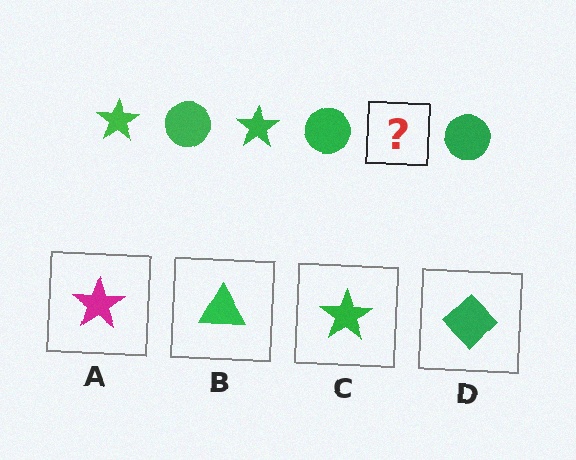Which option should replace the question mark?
Option C.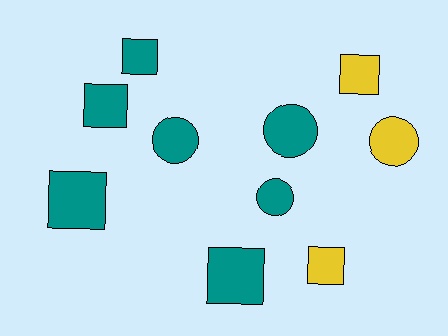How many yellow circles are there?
There is 1 yellow circle.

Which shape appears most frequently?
Square, with 6 objects.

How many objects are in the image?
There are 10 objects.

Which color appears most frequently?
Teal, with 7 objects.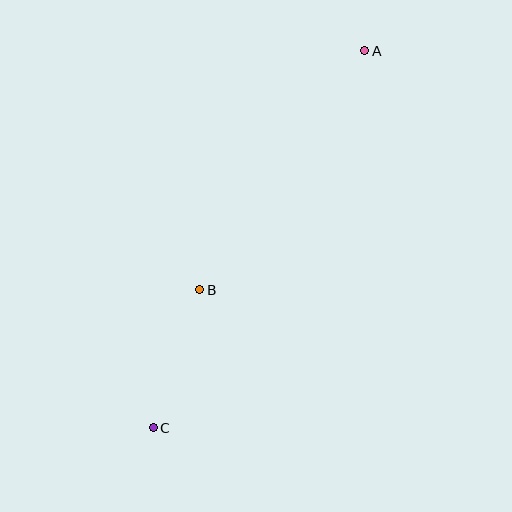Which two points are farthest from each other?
Points A and C are farthest from each other.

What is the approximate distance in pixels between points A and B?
The distance between A and B is approximately 290 pixels.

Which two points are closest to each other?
Points B and C are closest to each other.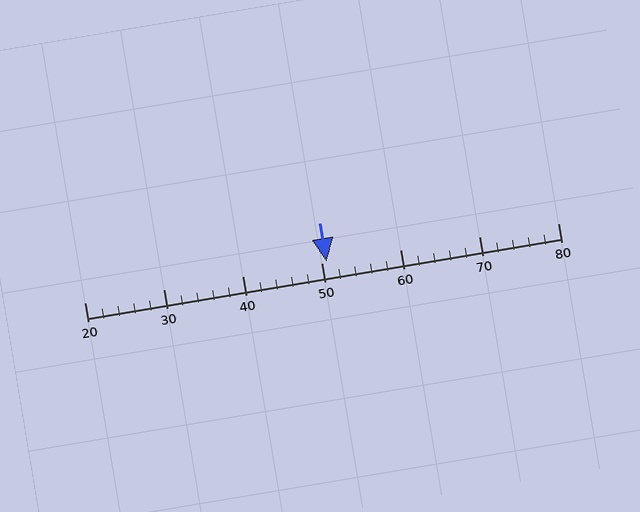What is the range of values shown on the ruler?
The ruler shows values from 20 to 80.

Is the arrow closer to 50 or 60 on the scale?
The arrow is closer to 50.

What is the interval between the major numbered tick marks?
The major tick marks are spaced 10 units apart.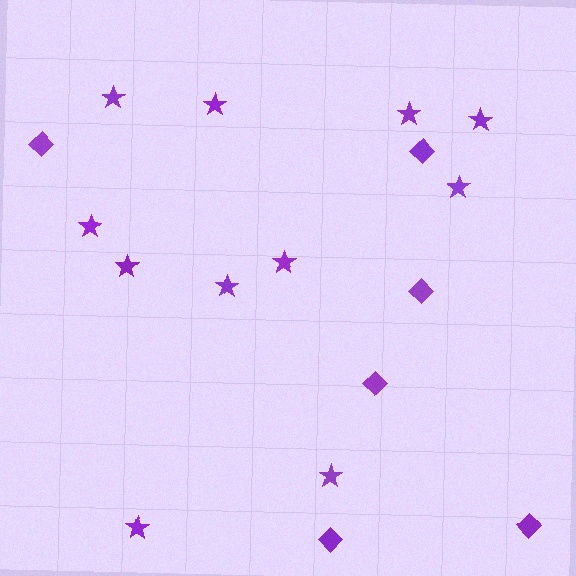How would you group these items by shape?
There are 2 groups: one group of stars (11) and one group of diamonds (6).